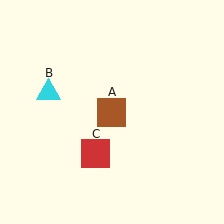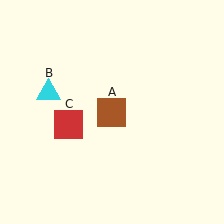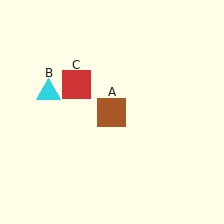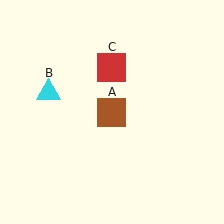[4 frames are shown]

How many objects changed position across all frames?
1 object changed position: red square (object C).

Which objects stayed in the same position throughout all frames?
Brown square (object A) and cyan triangle (object B) remained stationary.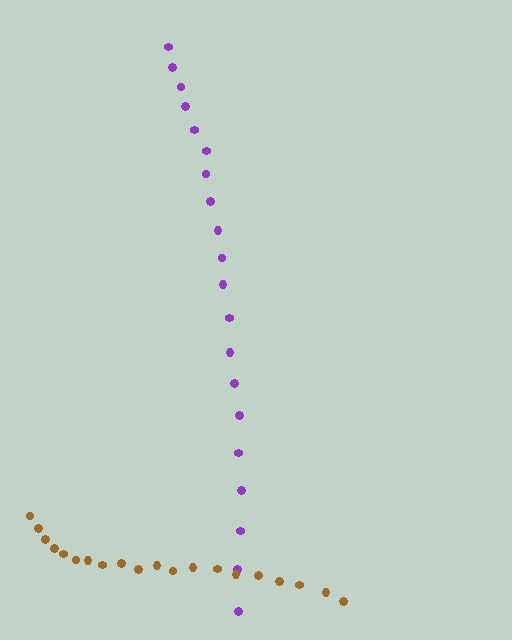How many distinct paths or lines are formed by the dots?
There are 2 distinct paths.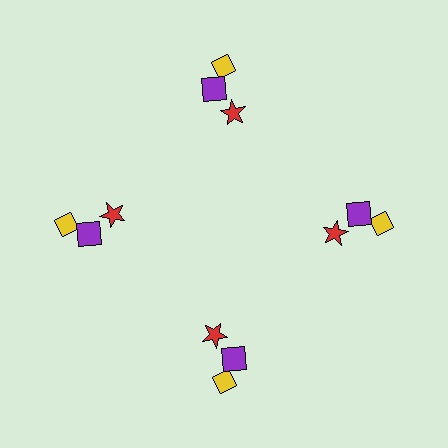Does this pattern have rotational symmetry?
Yes, this pattern has 4-fold rotational symmetry. It looks the same after rotating 90 degrees around the center.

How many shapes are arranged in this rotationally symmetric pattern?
There are 12 shapes, arranged in 4 groups of 3.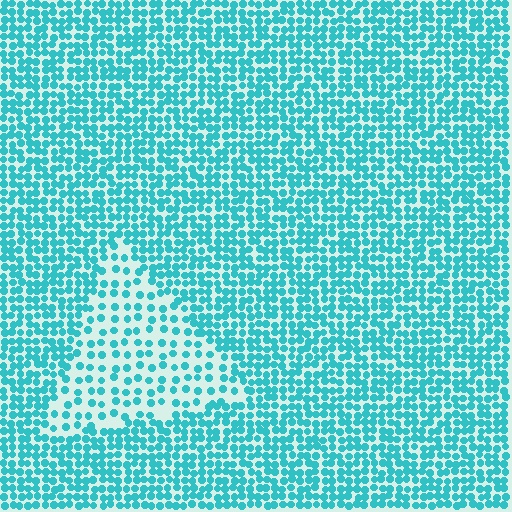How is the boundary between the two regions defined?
The boundary is defined by a change in element density (approximately 2.1x ratio). All elements are the same color, size, and shape.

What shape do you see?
I see a triangle.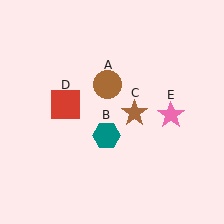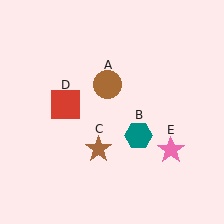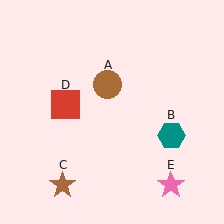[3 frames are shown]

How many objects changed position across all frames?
3 objects changed position: teal hexagon (object B), brown star (object C), pink star (object E).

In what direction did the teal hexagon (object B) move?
The teal hexagon (object B) moved right.